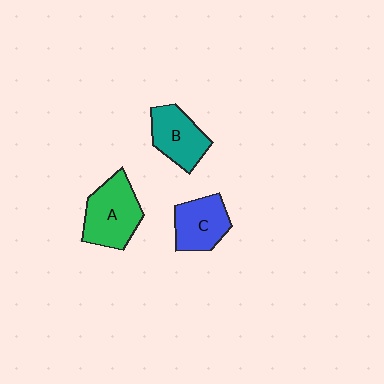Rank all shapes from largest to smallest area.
From largest to smallest: A (green), B (teal), C (blue).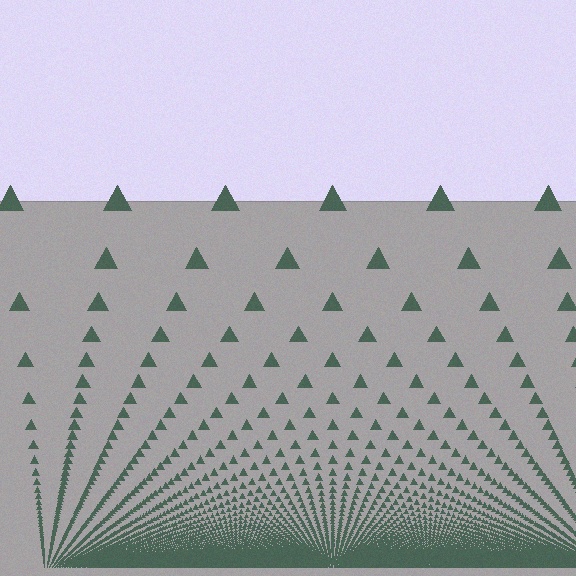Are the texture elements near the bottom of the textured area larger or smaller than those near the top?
Smaller. The gradient is inverted — elements near the bottom are smaller and denser.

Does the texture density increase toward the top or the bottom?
Density increases toward the bottom.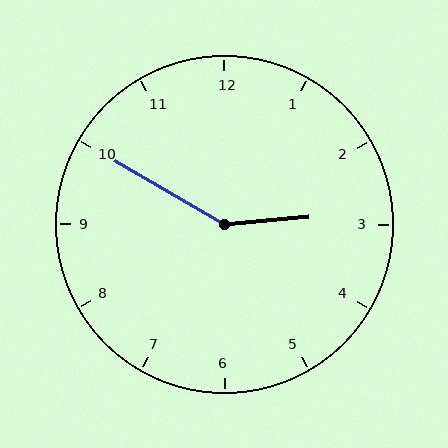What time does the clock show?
2:50.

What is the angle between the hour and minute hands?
Approximately 145 degrees.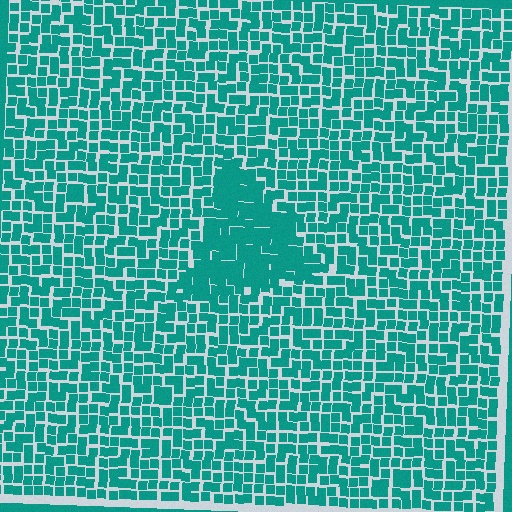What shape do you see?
I see a triangle.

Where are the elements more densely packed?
The elements are more densely packed inside the triangle boundary.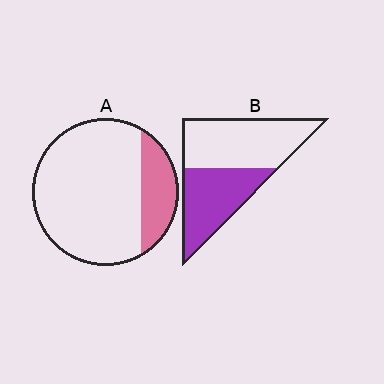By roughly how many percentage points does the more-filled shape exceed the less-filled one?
By roughly 25 percentage points (B over A).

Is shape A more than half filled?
No.